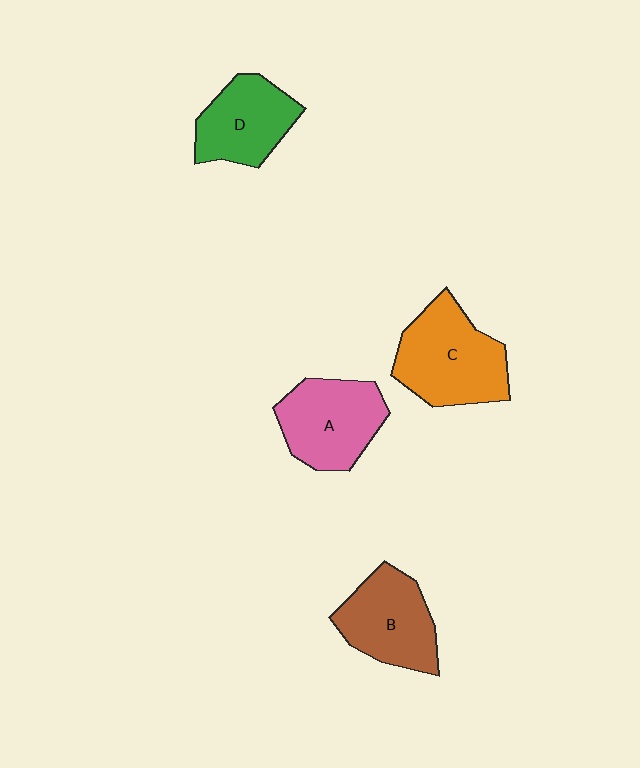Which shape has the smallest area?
Shape D (green).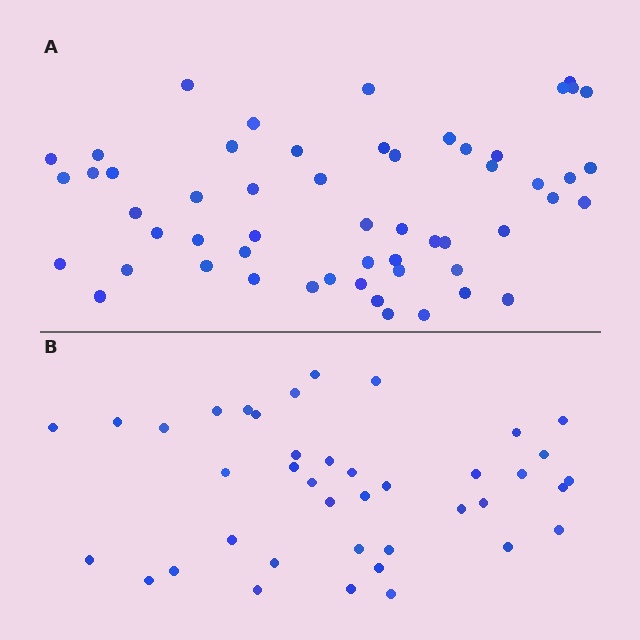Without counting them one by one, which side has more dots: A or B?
Region A (the top region) has more dots.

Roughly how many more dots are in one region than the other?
Region A has approximately 15 more dots than region B.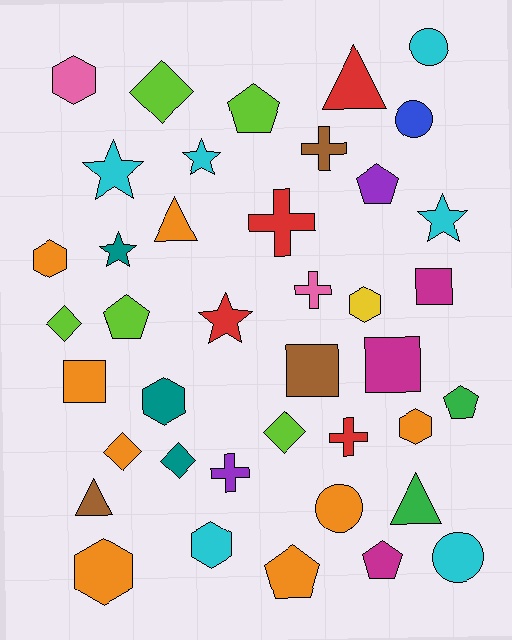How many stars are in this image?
There are 5 stars.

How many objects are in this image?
There are 40 objects.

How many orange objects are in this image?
There are 8 orange objects.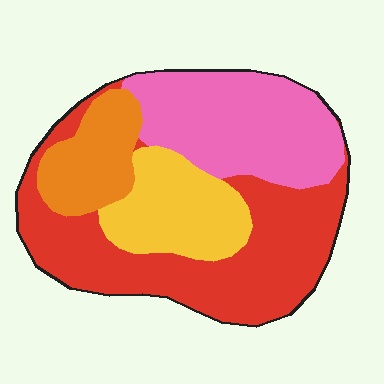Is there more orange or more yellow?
Yellow.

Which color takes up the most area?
Red, at roughly 40%.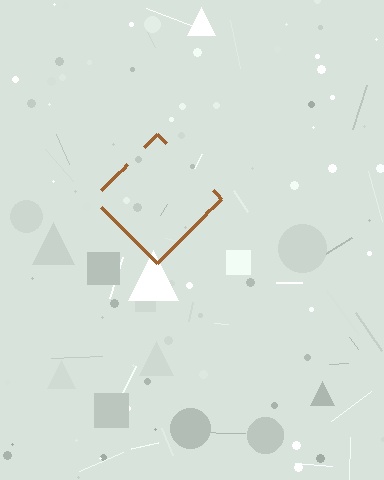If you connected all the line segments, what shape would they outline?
They would outline a diamond.